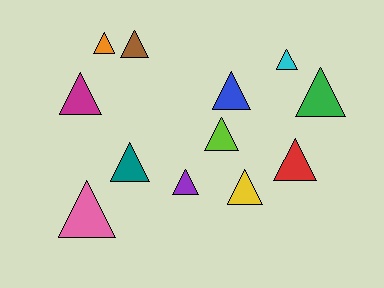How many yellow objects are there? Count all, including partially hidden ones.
There is 1 yellow object.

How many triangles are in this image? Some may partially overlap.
There are 12 triangles.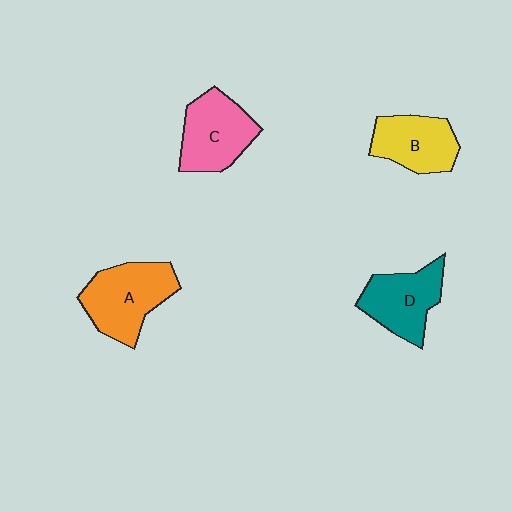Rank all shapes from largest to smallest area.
From largest to smallest: A (orange), C (pink), D (teal), B (yellow).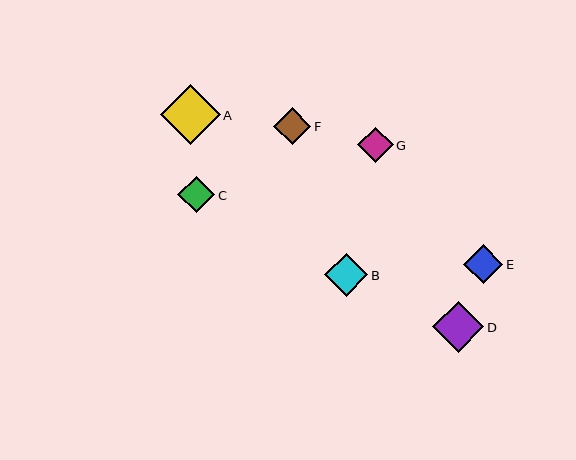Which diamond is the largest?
Diamond A is the largest with a size of approximately 60 pixels.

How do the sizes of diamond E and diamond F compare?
Diamond E and diamond F are approximately the same size.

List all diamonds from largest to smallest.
From largest to smallest: A, D, B, E, F, C, G.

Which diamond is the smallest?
Diamond G is the smallest with a size of approximately 36 pixels.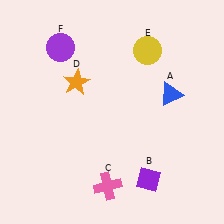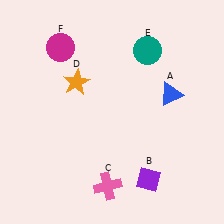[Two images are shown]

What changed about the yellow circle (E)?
In Image 1, E is yellow. In Image 2, it changed to teal.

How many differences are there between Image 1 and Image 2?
There are 2 differences between the two images.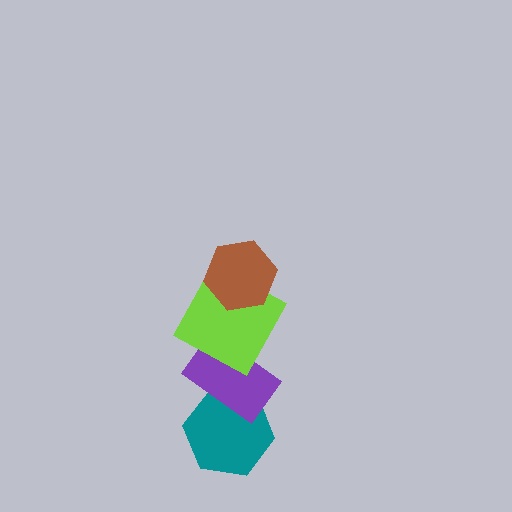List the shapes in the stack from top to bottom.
From top to bottom: the brown hexagon, the lime square, the purple rectangle, the teal hexagon.